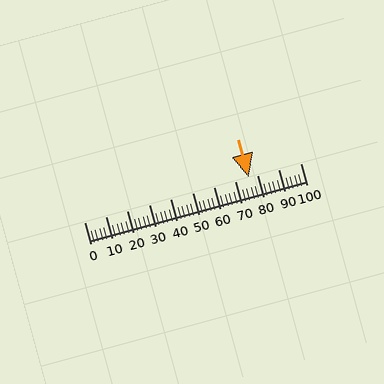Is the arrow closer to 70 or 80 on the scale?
The arrow is closer to 80.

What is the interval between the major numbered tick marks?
The major tick marks are spaced 10 units apart.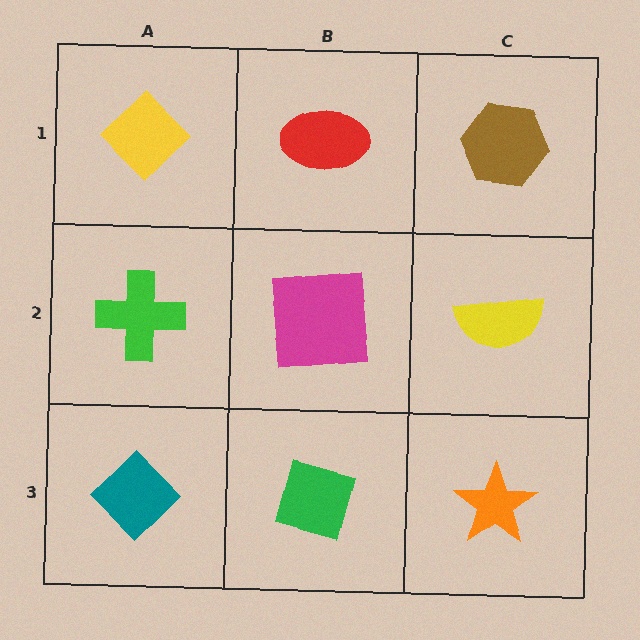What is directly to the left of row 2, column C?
A magenta square.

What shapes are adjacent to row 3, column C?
A yellow semicircle (row 2, column C), a green diamond (row 3, column B).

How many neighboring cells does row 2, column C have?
3.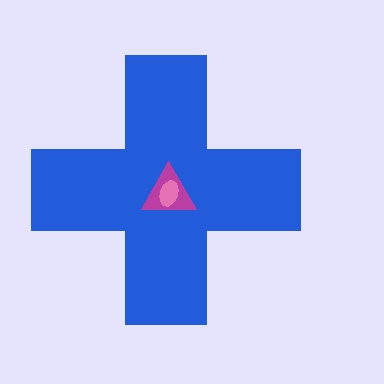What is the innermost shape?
The pink ellipse.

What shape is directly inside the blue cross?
The magenta triangle.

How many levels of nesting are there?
3.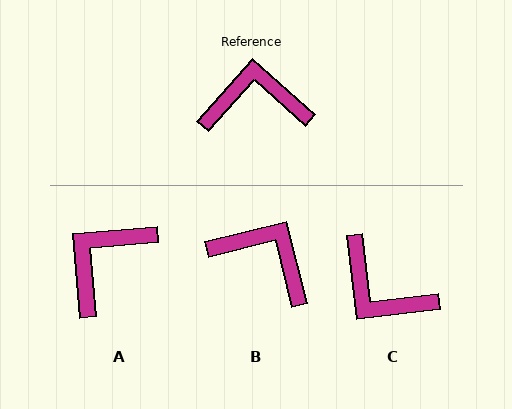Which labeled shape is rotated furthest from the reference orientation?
C, about 139 degrees away.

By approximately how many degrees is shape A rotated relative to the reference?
Approximately 47 degrees counter-clockwise.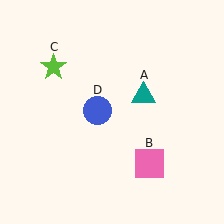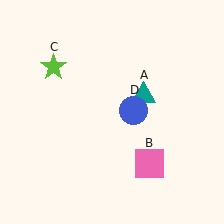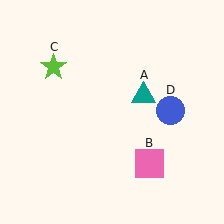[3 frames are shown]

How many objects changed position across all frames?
1 object changed position: blue circle (object D).